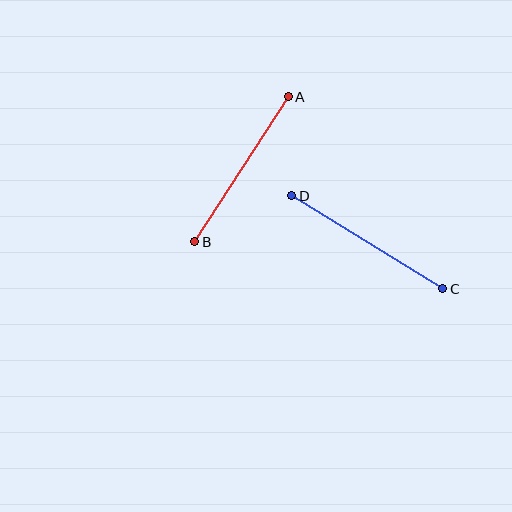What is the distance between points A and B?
The distance is approximately 172 pixels.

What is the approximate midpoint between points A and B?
The midpoint is at approximately (241, 169) pixels.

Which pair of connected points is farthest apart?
Points C and D are farthest apart.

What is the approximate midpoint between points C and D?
The midpoint is at approximately (367, 242) pixels.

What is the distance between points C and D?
The distance is approximately 177 pixels.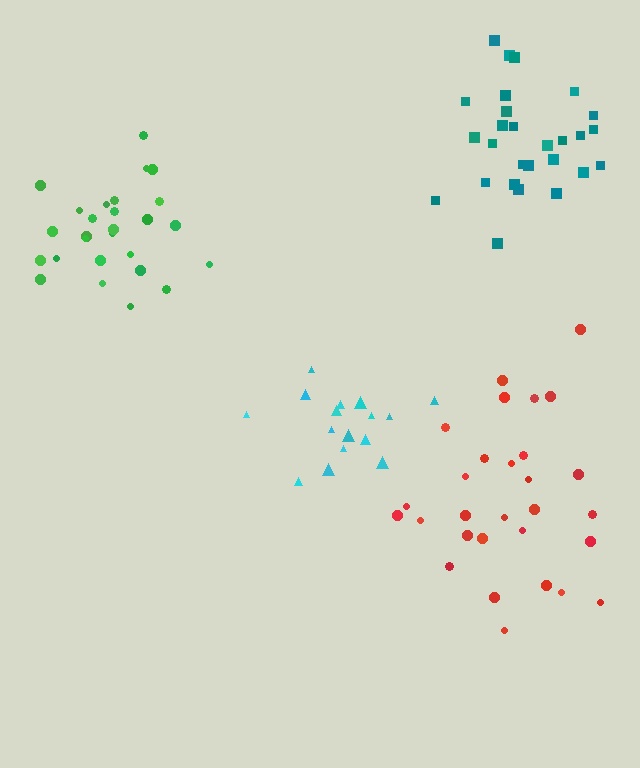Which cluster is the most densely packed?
Cyan.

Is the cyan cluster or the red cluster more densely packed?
Cyan.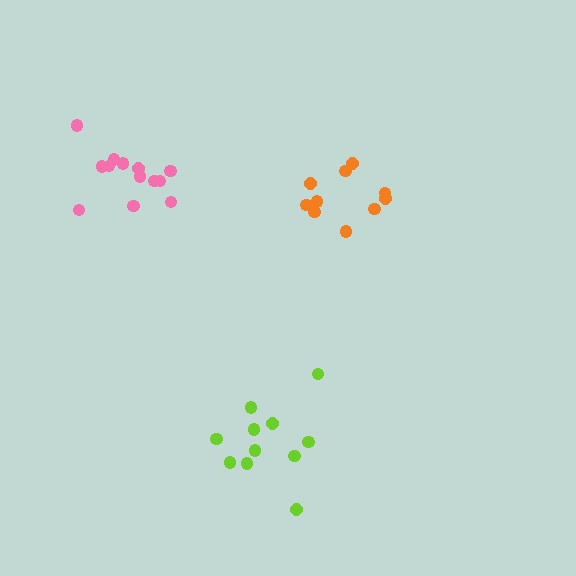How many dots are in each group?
Group 1: 11 dots, Group 2: 13 dots, Group 3: 10 dots (34 total).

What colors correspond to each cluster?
The clusters are colored: lime, pink, orange.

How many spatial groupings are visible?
There are 3 spatial groupings.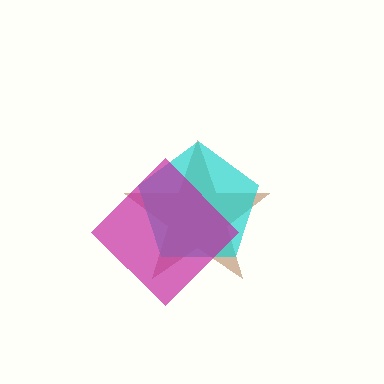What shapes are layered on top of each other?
The layered shapes are: a brown star, a cyan pentagon, a magenta diamond.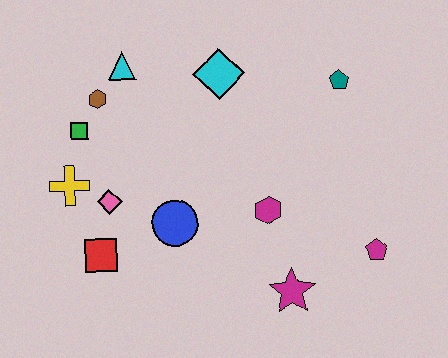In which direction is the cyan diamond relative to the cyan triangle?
The cyan diamond is to the right of the cyan triangle.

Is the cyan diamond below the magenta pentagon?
No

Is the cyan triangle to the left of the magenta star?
Yes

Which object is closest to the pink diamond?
The yellow cross is closest to the pink diamond.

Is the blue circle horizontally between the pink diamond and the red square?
No